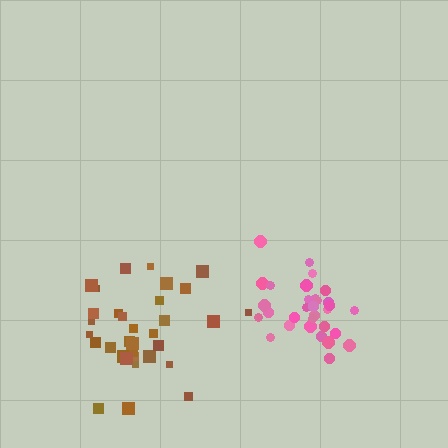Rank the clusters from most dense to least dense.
pink, brown.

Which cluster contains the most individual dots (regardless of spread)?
Brown (33).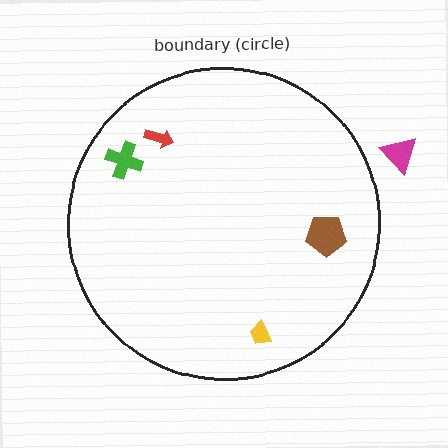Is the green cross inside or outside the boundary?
Inside.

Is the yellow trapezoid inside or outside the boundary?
Inside.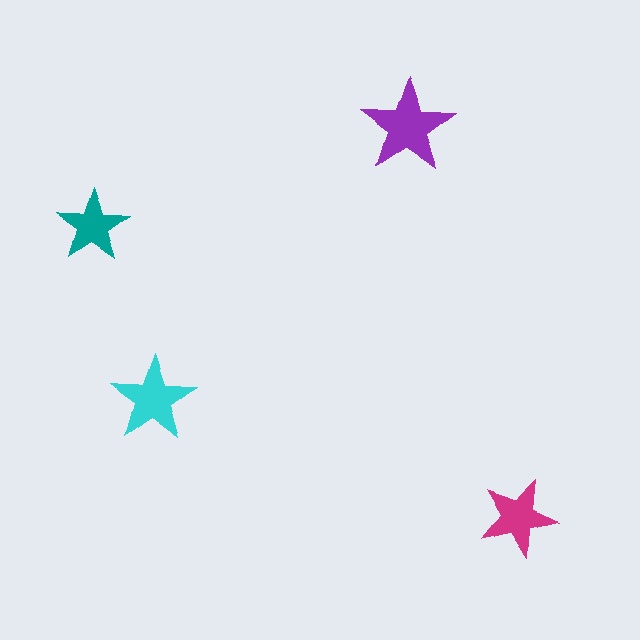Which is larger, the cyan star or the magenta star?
The cyan one.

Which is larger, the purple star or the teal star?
The purple one.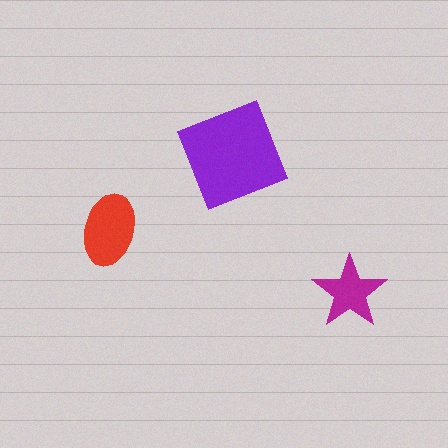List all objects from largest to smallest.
The purple diamond, the red ellipse, the magenta star.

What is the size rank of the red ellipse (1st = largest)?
2nd.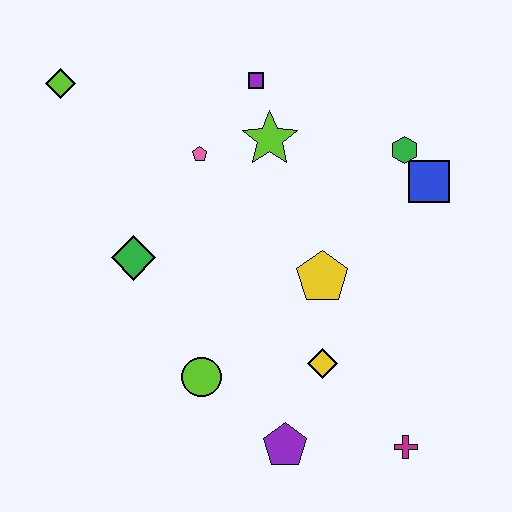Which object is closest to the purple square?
The lime star is closest to the purple square.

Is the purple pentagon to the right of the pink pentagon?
Yes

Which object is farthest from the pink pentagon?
The magenta cross is farthest from the pink pentagon.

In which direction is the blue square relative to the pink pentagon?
The blue square is to the right of the pink pentagon.